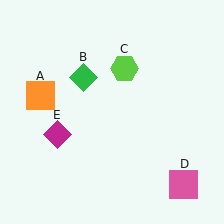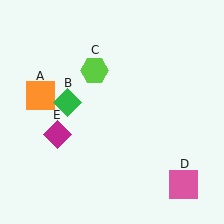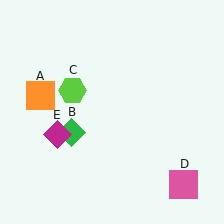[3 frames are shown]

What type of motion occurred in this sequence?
The green diamond (object B), lime hexagon (object C) rotated counterclockwise around the center of the scene.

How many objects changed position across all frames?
2 objects changed position: green diamond (object B), lime hexagon (object C).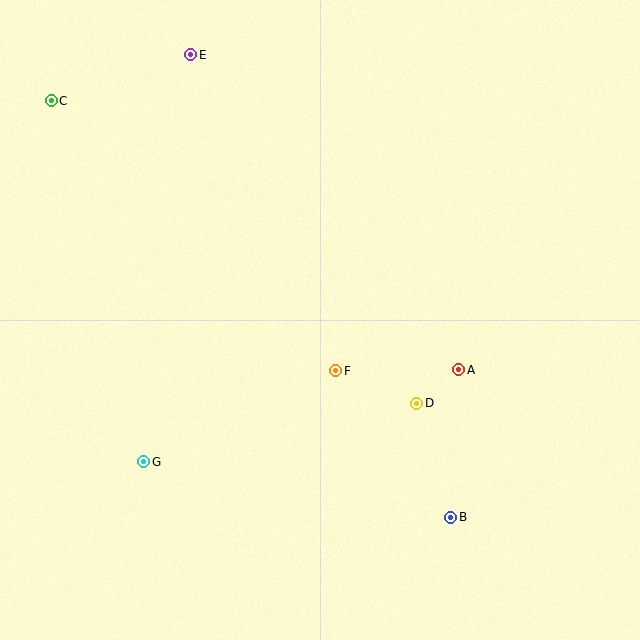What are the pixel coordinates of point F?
Point F is at (336, 371).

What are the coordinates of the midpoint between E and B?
The midpoint between E and B is at (321, 286).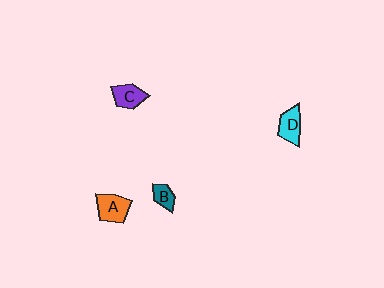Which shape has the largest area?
Shape A (orange).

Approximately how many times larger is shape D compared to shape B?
Approximately 1.5 times.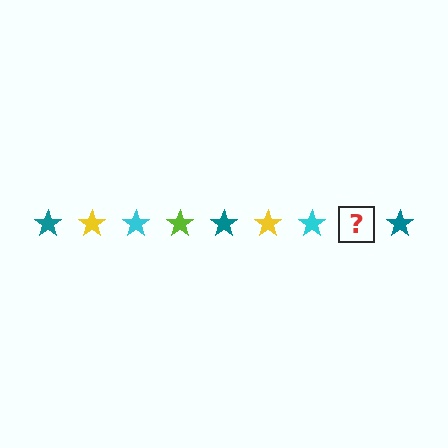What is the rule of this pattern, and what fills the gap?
The rule is that the pattern cycles through teal, yellow, cyan, lime stars. The gap should be filled with a lime star.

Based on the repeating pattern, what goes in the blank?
The blank should be a lime star.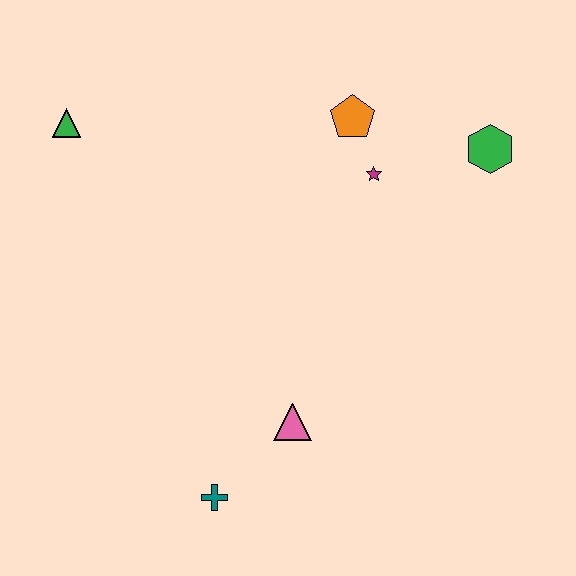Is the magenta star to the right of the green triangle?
Yes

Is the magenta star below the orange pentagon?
Yes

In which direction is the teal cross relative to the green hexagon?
The teal cross is below the green hexagon.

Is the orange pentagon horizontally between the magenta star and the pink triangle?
Yes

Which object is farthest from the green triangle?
The green hexagon is farthest from the green triangle.